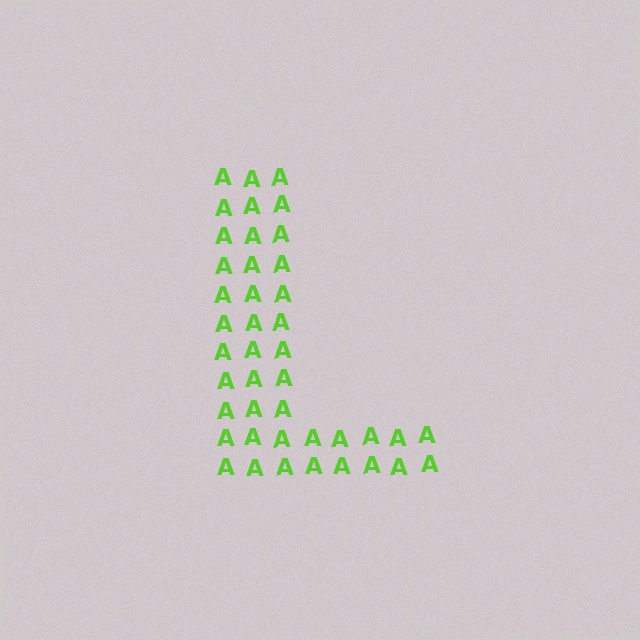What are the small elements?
The small elements are letter A's.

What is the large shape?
The large shape is the letter L.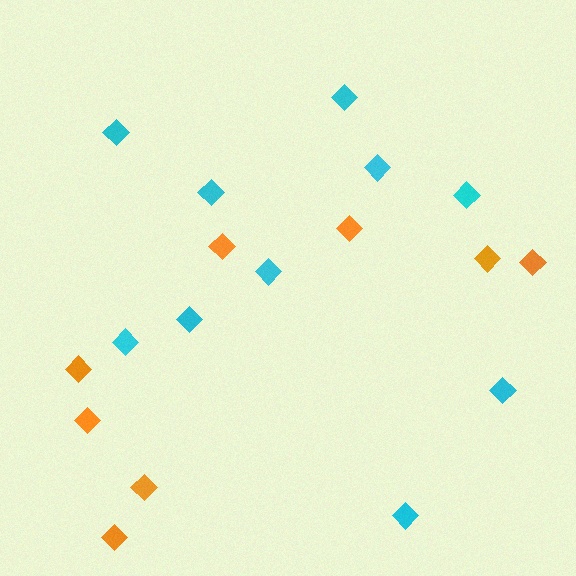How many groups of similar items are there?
There are 2 groups: one group of cyan diamonds (10) and one group of orange diamonds (8).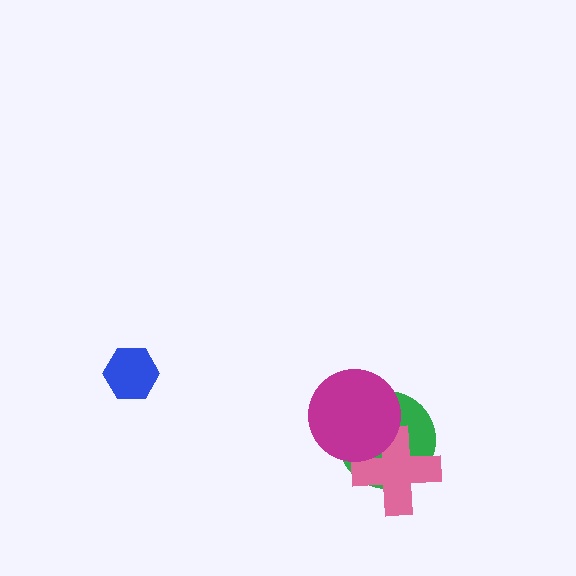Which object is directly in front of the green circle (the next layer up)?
The pink cross is directly in front of the green circle.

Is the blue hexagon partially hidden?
No, no other shape covers it.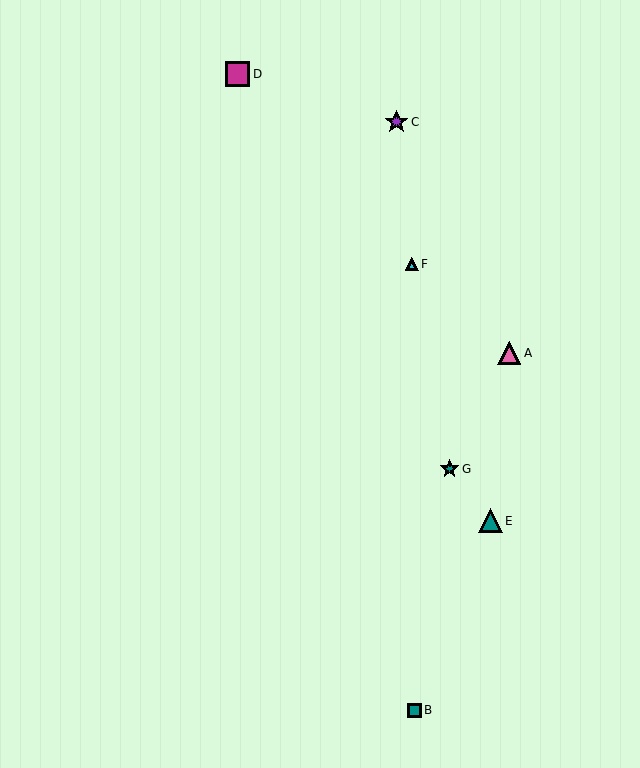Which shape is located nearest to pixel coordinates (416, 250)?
The cyan triangle (labeled F) at (412, 264) is nearest to that location.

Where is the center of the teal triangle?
The center of the teal triangle is at (490, 521).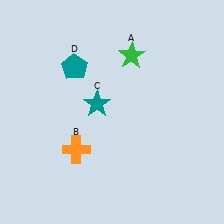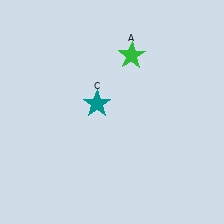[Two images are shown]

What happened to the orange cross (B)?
The orange cross (B) was removed in Image 2. It was in the bottom-left area of Image 1.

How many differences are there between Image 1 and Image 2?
There are 2 differences between the two images.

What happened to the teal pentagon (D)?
The teal pentagon (D) was removed in Image 2. It was in the top-left area of Image 1.